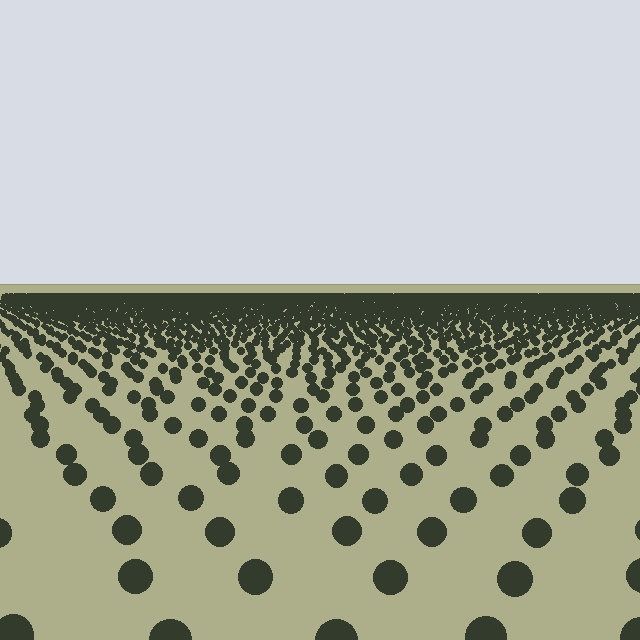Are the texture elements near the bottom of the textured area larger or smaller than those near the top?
Larger. Near the bottom, elements are closer to the viewer and appear at a bigger on-screen size.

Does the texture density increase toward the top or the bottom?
Density increases toward the top.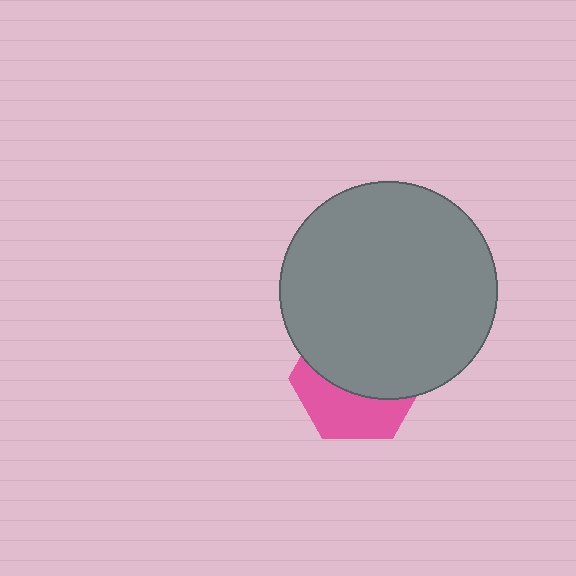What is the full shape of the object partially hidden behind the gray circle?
The partially hidden object is a pink hexagon.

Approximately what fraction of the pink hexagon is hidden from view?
Roughly 60% of the pink hexagon is hidden behind the gray circle.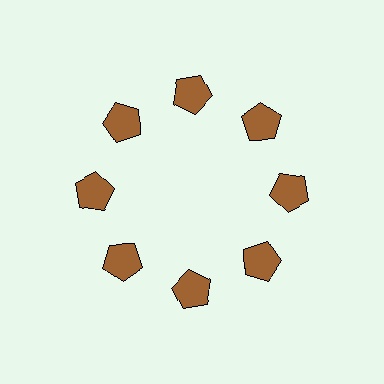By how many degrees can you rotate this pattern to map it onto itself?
The pattern maps onto itself every 45 degrees of rotation.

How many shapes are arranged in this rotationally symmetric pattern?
There are 8 shapes, arranged in 8 groups of 1.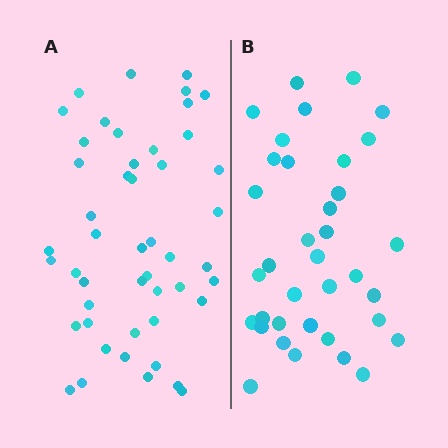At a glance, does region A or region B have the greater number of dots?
Region A (the left region) has more dots.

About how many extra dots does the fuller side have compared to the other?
Region A has roughly 12 or so more dots than region B.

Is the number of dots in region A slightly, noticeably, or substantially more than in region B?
Region A has noticeably more, but not dramatically so. The ratio is roughly 1.3 to 1.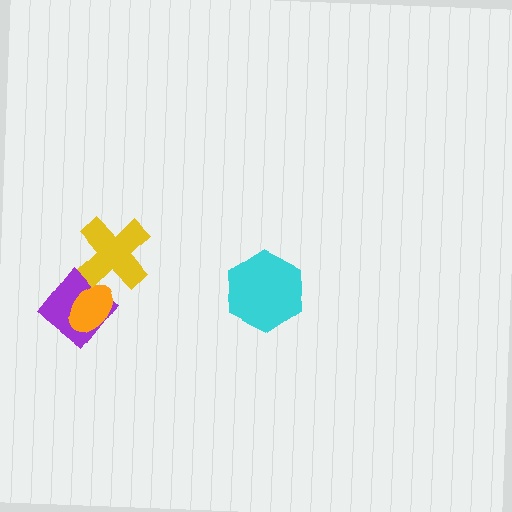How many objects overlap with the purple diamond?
1 object overlaps with the purple diamond.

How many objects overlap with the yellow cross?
0 objects overlap with the yellow cross.